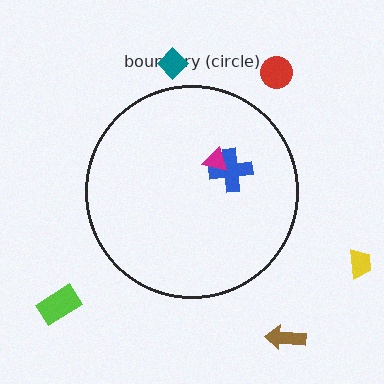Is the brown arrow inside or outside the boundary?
Outside.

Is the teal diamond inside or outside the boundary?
Outside.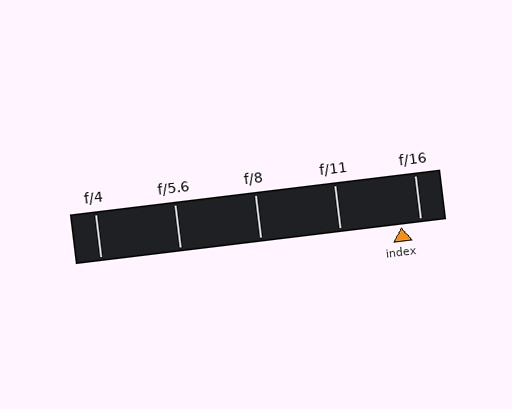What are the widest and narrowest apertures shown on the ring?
The widest aperture shown is f/4 and the narrowest is f/16.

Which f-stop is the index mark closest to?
The index mark is closest to f/16.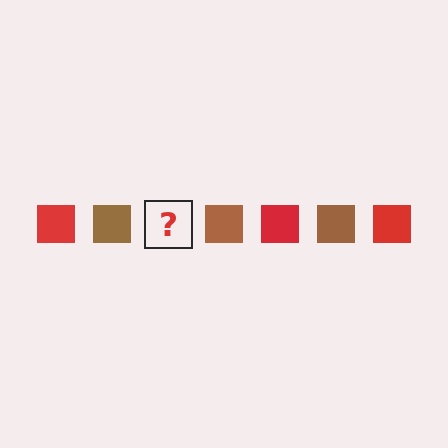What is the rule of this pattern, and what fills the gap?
The rule is that the pattern cycles through red, brown squares. The gap should be filled with a red square.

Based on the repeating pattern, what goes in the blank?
The blank should be a red square.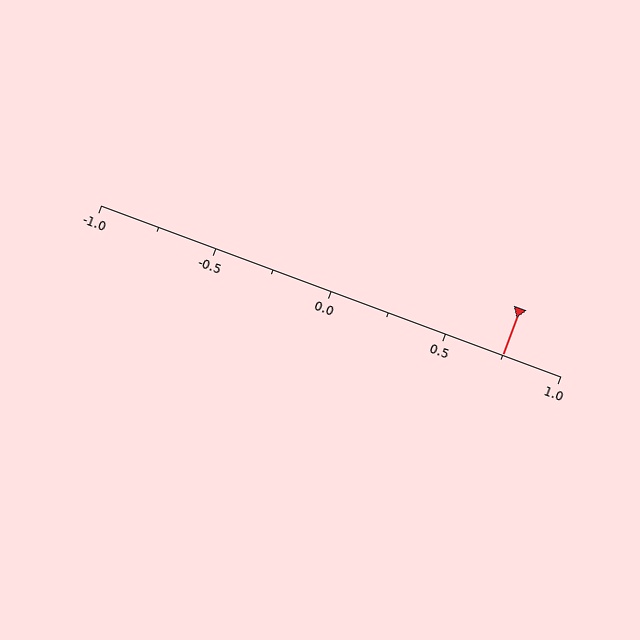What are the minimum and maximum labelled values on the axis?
The axis runs from -1.0 to 1.0.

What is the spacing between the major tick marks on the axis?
The major ticks are spaced 0.5 apart.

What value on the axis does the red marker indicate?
The marker indicates approximately 0.75.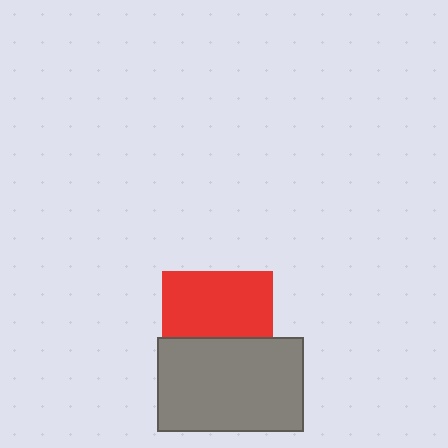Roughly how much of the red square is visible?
About half of it is visible (roughly 60%).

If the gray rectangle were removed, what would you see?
You would see the complete red square.